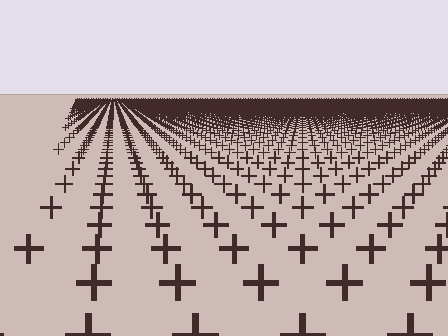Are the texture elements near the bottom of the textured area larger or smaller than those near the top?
Larger. Near the bottom, elements are closer to the viewer and appear at a bigger on-screen size.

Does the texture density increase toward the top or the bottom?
Density increases toward the top.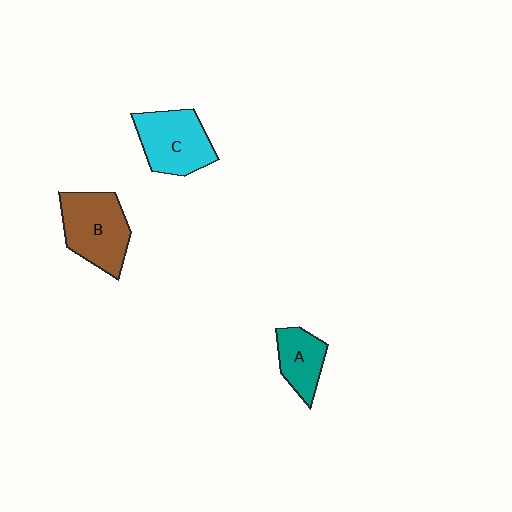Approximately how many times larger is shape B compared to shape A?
Approximately 1.6 times.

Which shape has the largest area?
Shape B (brown).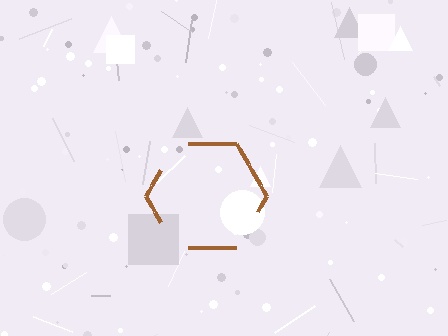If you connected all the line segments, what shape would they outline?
They would outline a hexagon.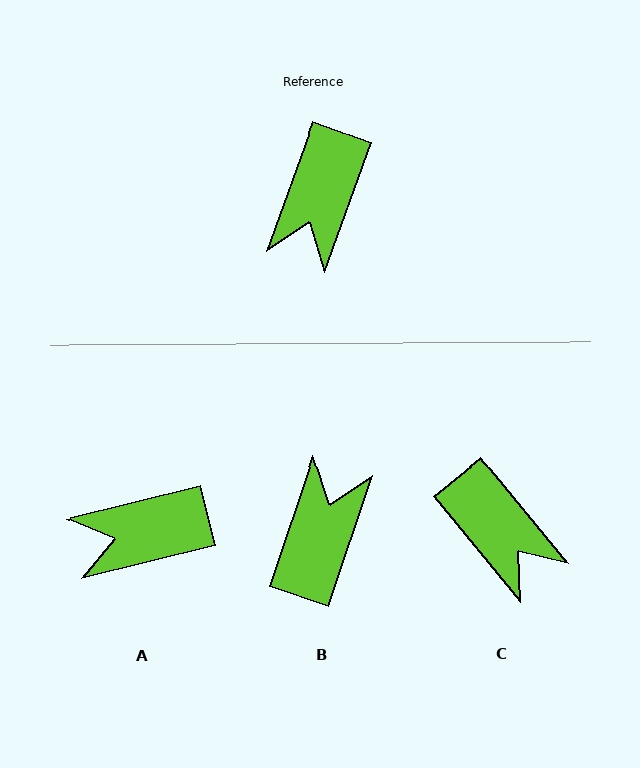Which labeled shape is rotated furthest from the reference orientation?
B, about 179 degrees away.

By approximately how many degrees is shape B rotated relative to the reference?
Approximately 179 degrees clockwise.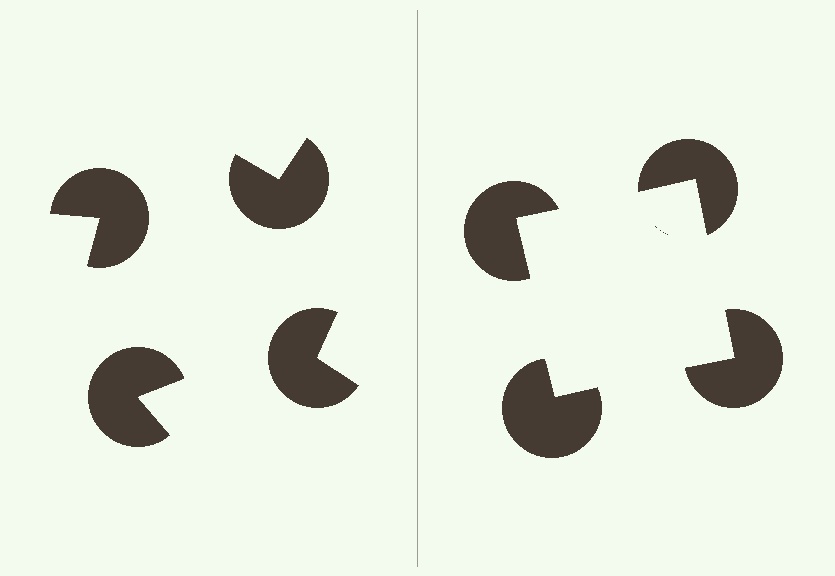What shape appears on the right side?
An illusory square.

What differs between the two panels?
The pac-man discs are positioned identically on both sides; only the wedge orientations differ. On the right they align to a square; on the left they are misaligned.